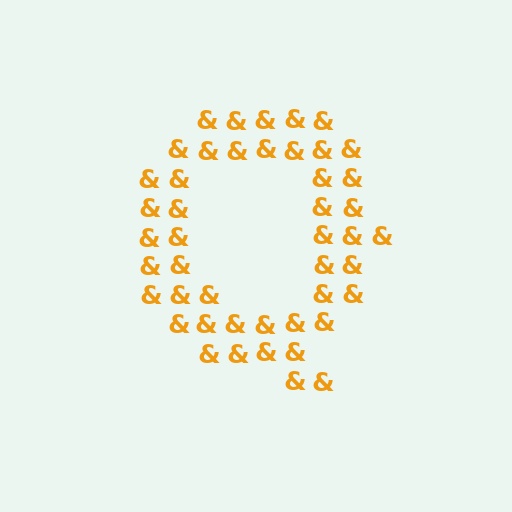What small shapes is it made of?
It is made of small ampersands.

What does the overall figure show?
The overall figure shows the letter Q.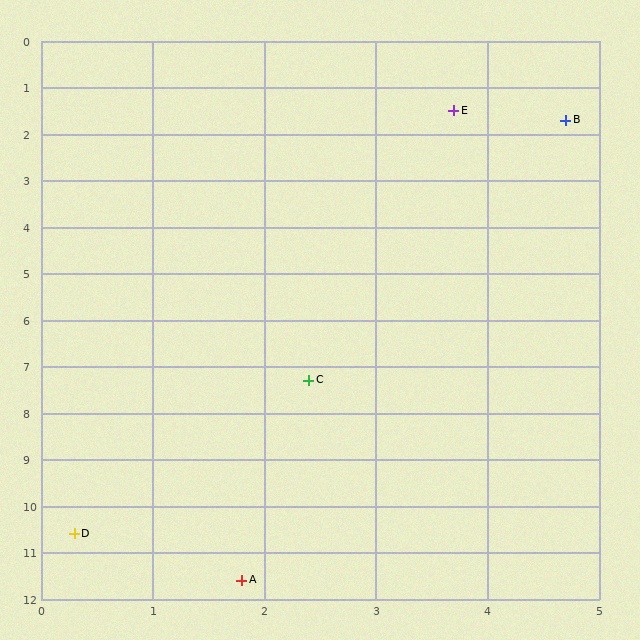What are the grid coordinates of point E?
Point E is at approximately (3.7, 1.5).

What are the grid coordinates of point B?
Point B is at approximately (4.7, 1.7).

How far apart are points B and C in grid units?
Points B and C are about 6.1 grid units apart.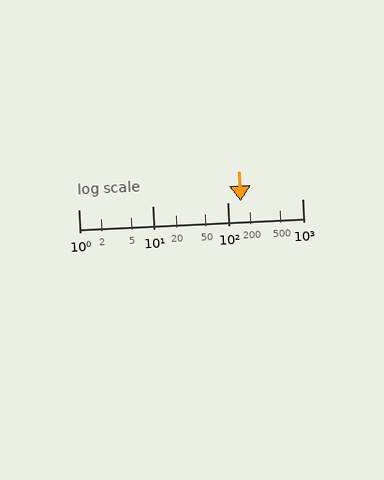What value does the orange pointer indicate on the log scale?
The pointer indicates approximately 150.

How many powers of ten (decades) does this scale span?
The scale spans 3 decades, from 1 to 1000.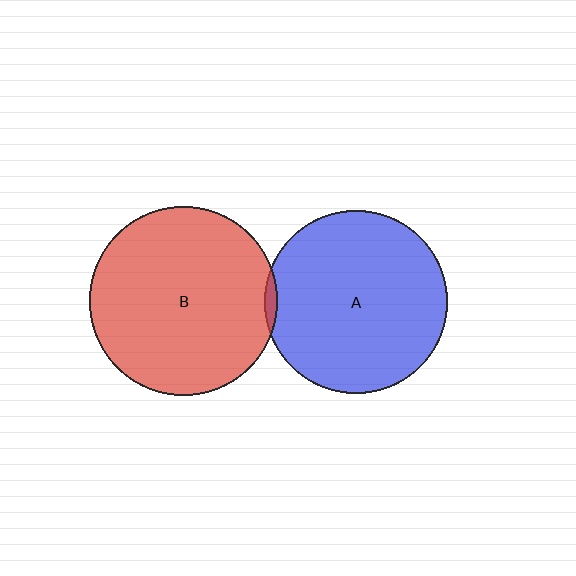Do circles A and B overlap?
Yes.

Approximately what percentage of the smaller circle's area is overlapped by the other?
Approximately 5%.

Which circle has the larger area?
Circle B (red).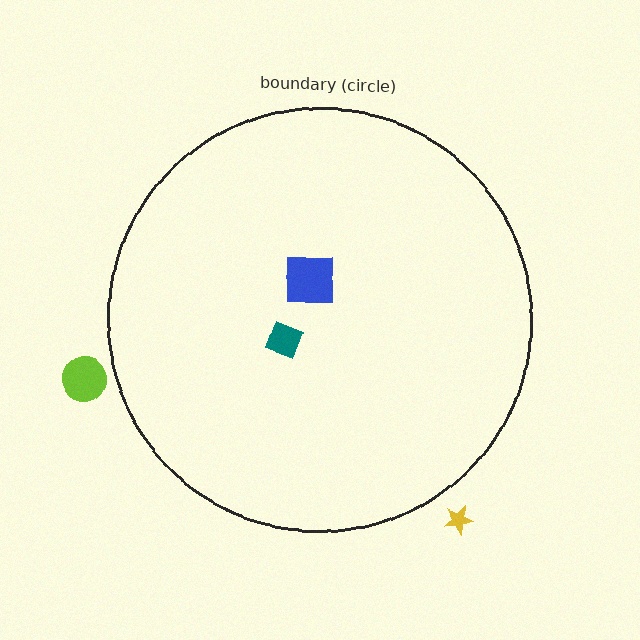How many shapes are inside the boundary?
2 inside, 2 outside.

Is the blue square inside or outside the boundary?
Inside.